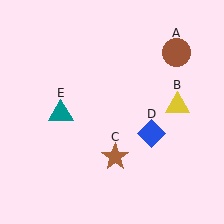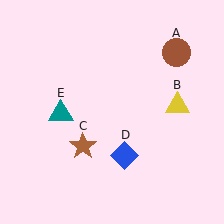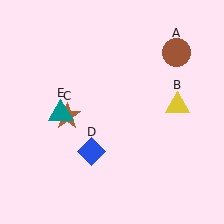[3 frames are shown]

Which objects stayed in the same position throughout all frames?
Brown circle (object A) and yellow triangle (object B) and teal triangle (object E) remained stationary.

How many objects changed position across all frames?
2 objects changed position: brown star (object C), blue diamond (object D).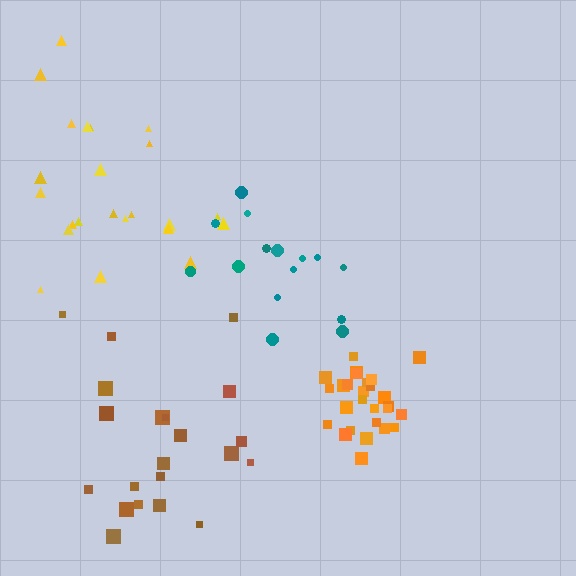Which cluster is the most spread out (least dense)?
Yellow.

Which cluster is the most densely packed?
Orange.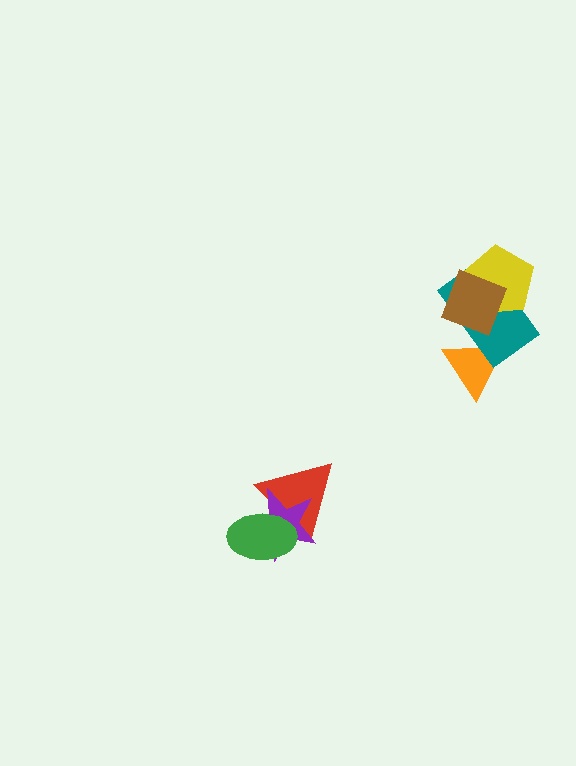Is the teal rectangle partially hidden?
Yes, it is partially covered by another shape.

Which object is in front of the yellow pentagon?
The brown square is in front of the yellow pentagon.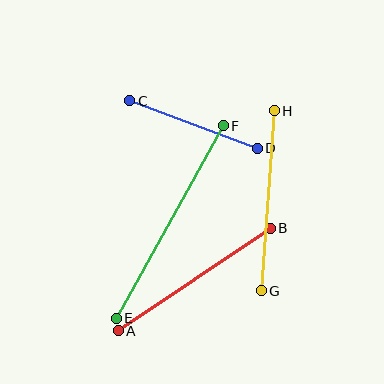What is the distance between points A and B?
The distance is approximately 183 pixels.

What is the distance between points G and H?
The distance is approximately 180 pixels.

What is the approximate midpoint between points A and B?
The midpoint is at approximately (194, 279) pixels.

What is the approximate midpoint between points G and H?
The midpoint is at approximately (268, 201) pixels.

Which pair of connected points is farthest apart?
Points E and F are farthest apart.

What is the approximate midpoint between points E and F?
The midpoint is at approximately (170, 222) pixels.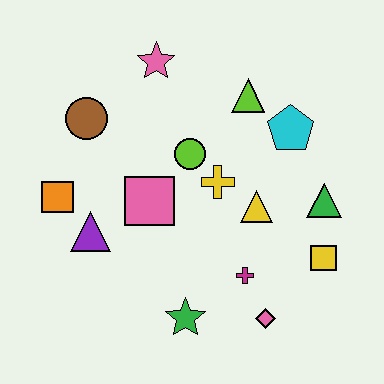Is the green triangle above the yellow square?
Yes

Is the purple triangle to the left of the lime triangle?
Yes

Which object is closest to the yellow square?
The green triangle is closest to the yellow square.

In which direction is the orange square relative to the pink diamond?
The orange square is to the left of the pink diamond.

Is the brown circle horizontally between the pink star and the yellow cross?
No